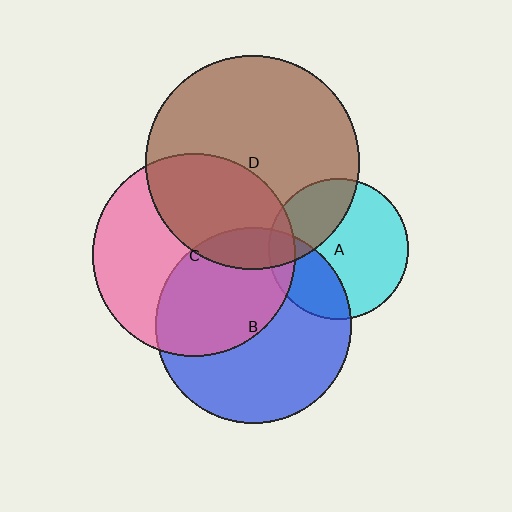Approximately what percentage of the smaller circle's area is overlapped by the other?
Approximately 30%.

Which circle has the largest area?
Circle D (brown).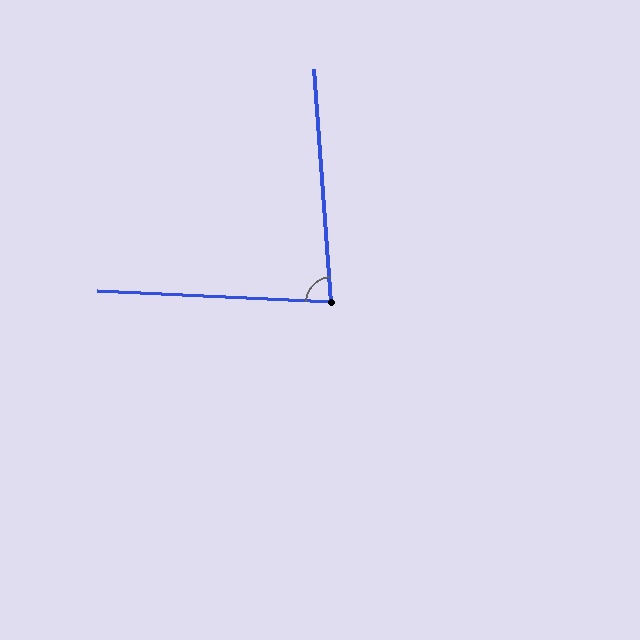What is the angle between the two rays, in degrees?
Approximately 83 degrees.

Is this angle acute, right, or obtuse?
It is acute.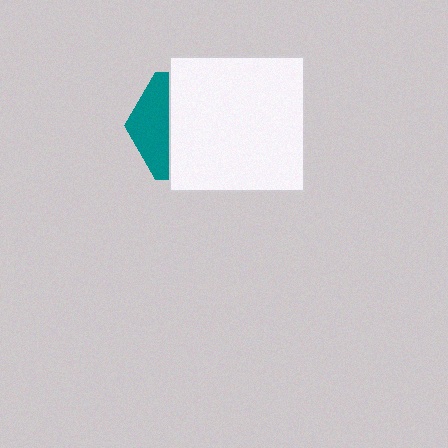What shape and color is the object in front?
The object in front is a white square.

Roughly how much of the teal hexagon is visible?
A small part of it is visible (roughly 32%).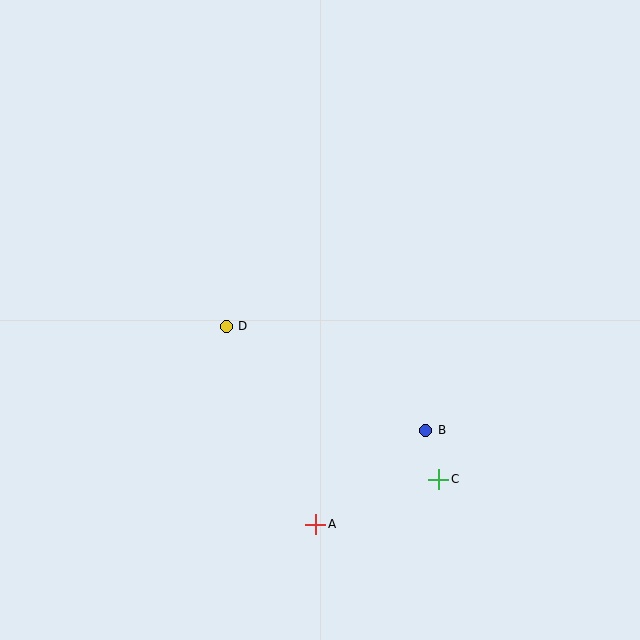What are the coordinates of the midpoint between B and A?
The midpoint between B and A is at (371, 477).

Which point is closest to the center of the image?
Point D at (226, 326) is closest to the center.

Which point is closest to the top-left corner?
Point D is closest to the top-left corner.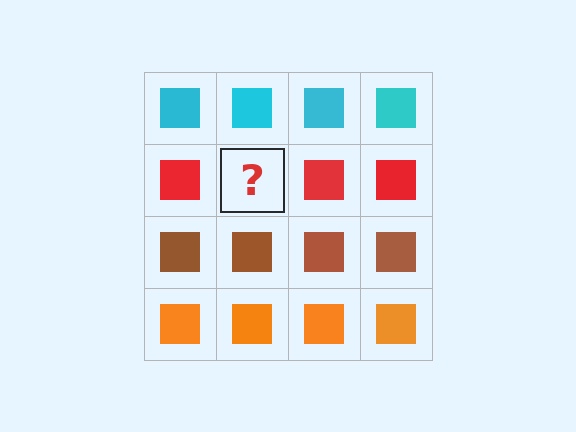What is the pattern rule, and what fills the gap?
The rule is that each row has a consistent color. The gap should be filled with a red square.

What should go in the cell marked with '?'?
The missing cell should contain a red square.